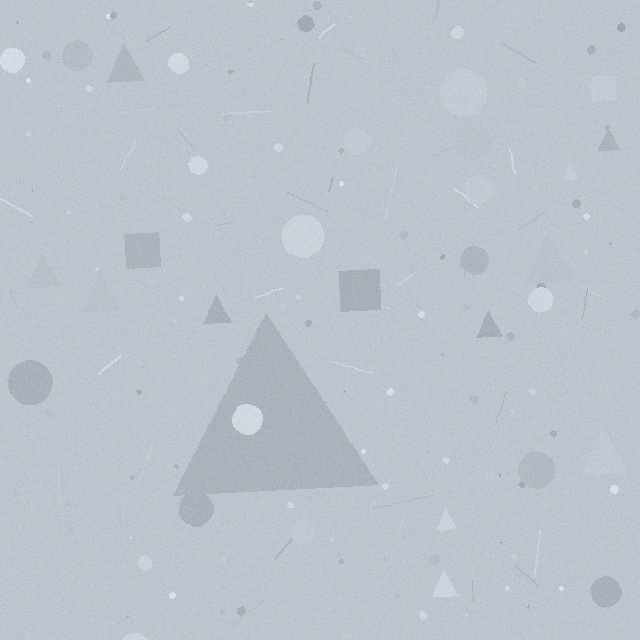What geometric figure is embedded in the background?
A triangle is embedded in the background.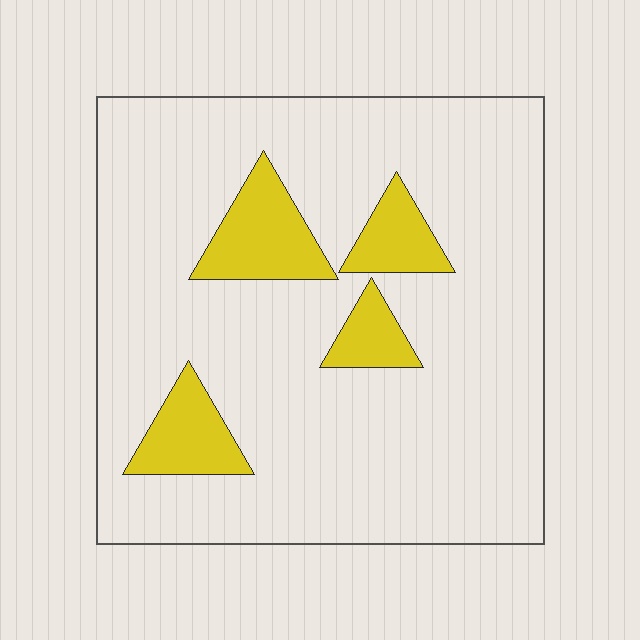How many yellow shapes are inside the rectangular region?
4.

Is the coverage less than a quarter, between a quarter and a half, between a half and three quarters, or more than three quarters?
Less than a quarter.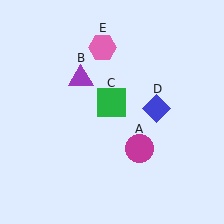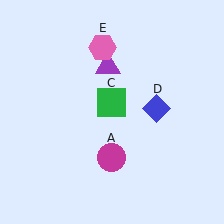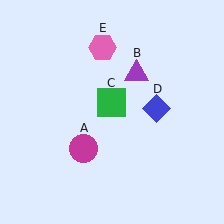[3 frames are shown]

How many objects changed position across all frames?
2 objects changed position: magenta circle (object A), purple triangle (object B).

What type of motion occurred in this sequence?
The magenta circle (object A), purple triangle (object B) rotated clockwise around the center of the scene.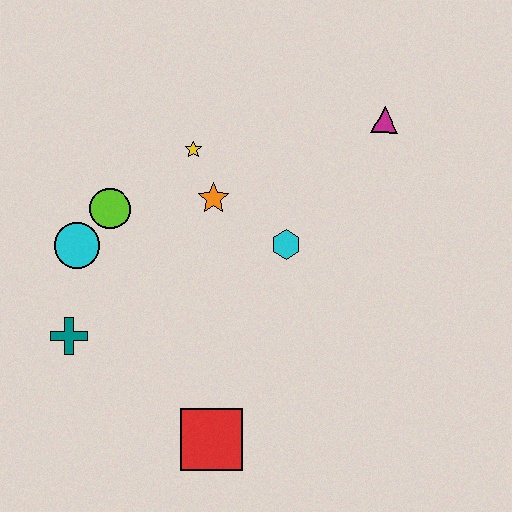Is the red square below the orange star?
Yes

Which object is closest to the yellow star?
The orange star is closest to the yellow star.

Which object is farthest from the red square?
The magenta triangle is farthest from the red square.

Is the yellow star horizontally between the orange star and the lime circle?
Yes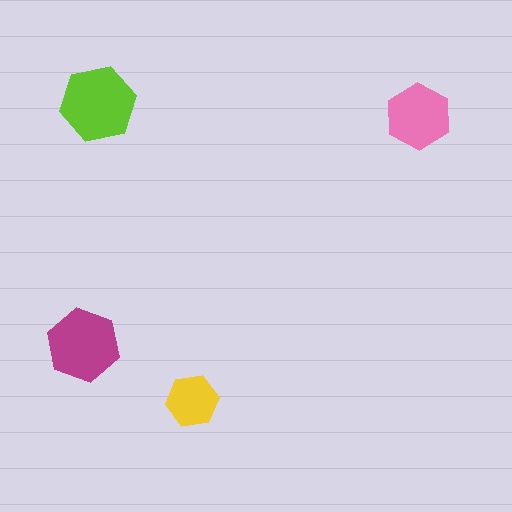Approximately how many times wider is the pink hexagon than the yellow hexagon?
About 1.5 times wider.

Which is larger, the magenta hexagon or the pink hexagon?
The magenta one.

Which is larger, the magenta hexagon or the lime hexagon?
The lime one.